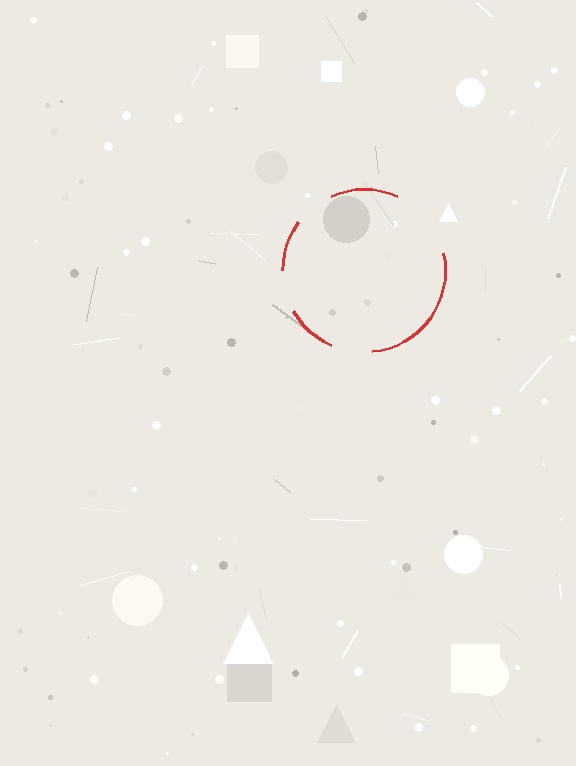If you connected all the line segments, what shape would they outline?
They would outline a circle.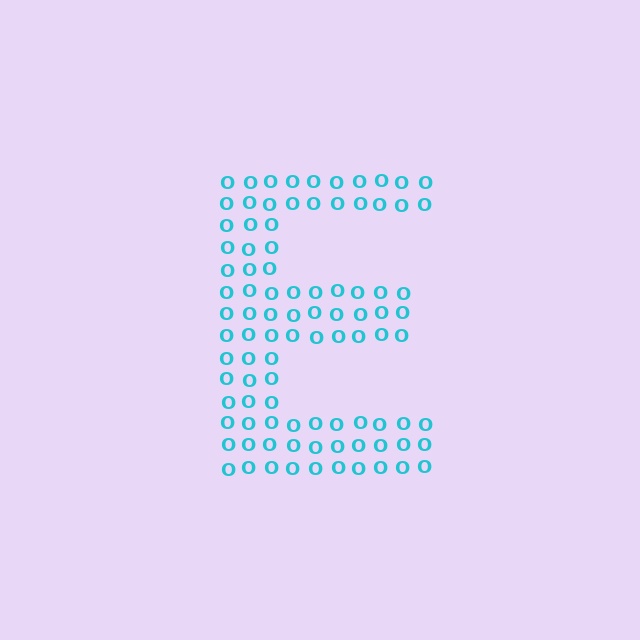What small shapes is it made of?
It is made of small letter O's.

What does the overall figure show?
The overall figure shows the letter E.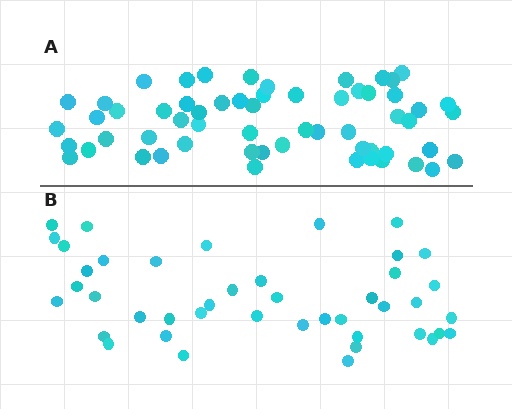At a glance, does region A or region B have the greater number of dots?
Region A (the top region) has more dots.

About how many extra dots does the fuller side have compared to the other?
Region A has approximately 15 more dots than region B.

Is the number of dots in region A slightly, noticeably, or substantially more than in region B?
Region A has noticeably more, but not dramatically so. The ratio is roughly 1.4 to 1.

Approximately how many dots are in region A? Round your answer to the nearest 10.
About 60 dots. (The exact count is 59, which rounds to 60.)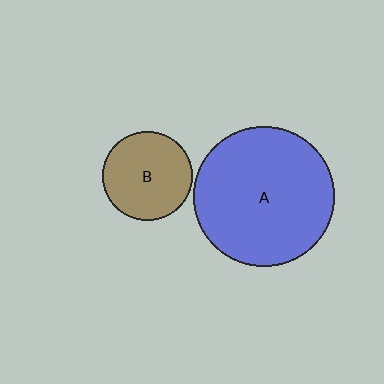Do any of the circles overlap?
No, none of the circles overlap.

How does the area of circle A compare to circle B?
Approximately 2.5 times.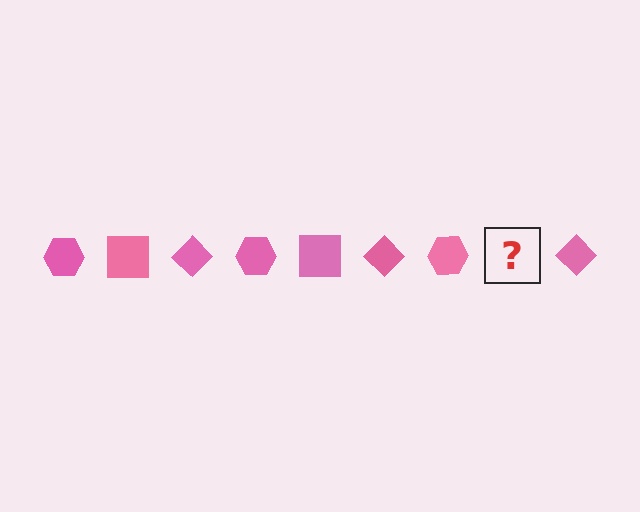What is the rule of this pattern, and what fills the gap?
The rule is that the pattern cycles through hexagon, square, diamond shapes in pink. The gap should be filled with a pink square.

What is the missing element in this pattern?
The missing element is a pink square.